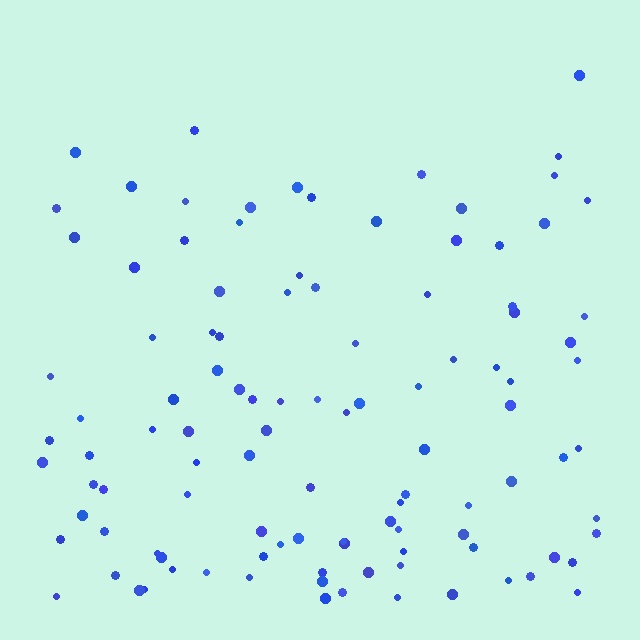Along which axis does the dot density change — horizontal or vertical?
Vertical.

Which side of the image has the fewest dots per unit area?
The top.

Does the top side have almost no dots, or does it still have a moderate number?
Still a moderate number, just noticeably fewer than the bottom.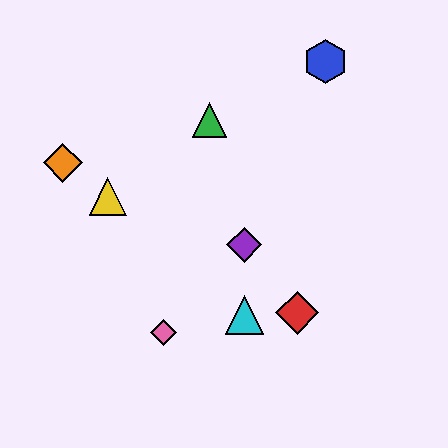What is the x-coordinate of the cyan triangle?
The cyan triangle is at x≈244.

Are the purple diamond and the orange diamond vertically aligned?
No, the purple diamond is at x≈244 and the orange diamond is at x≈63.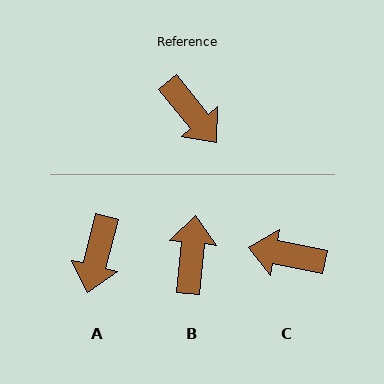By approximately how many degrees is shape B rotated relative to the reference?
Approximately 135 degrees counter-clockwise.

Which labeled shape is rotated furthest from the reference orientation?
C, about 140 degrees away.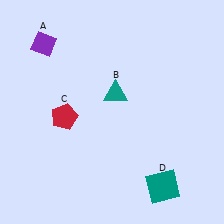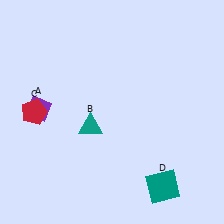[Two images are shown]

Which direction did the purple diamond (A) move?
The purple diamond (A) moved down.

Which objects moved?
The objects that moved are: the purple diamond (A), the teal triangle (B), the red pentagon (C).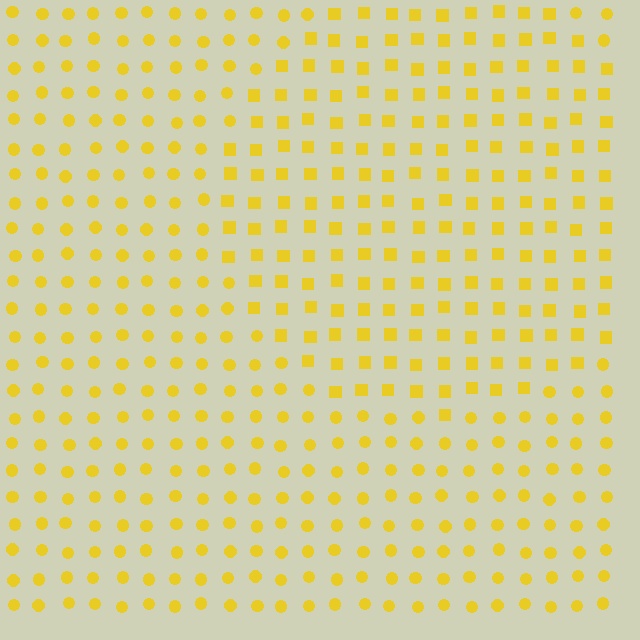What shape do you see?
I see a circle.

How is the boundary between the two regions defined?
The boundary is defined by a change in element shape: squares inside vs. circles outside. All elements share the same color and spacing.